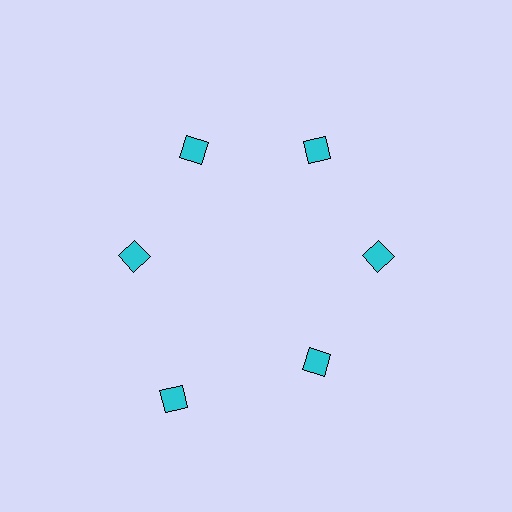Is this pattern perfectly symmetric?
No. The 6 cyan diamonds are arranged in a ring, but one element near the 7 o'clock position is pushed outward from the center, breaking the 6-fold rotational symmetry.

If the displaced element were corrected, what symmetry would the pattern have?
It would have 6-fold rotational symmetry — the pattern would map onto itself every 60 degrees.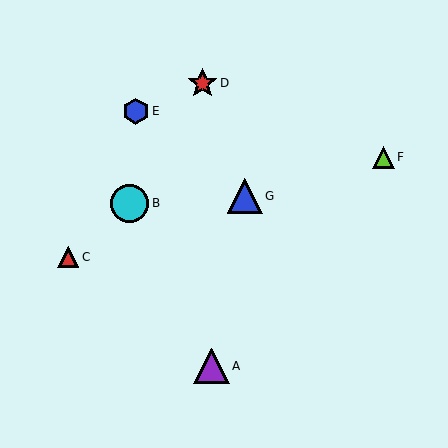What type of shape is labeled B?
Shape B is a cyan circle.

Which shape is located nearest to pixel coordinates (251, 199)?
The blue triangle (labeled G) at (245, 196) is nearest to that location.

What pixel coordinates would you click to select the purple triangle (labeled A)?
Click at (211, 366) to select the purple triangle A.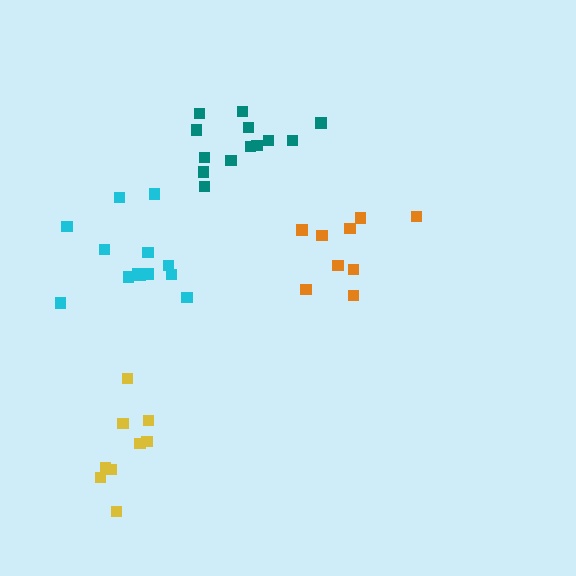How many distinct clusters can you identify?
There are 4 distinct clusters.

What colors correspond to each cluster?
The clusters are colored: orange, yellow, teal, cyan.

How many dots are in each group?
Group 1: 9 dots, Group 2: 9 dots, Group 3: 13 dots, Group 4: 13 dots (44 total).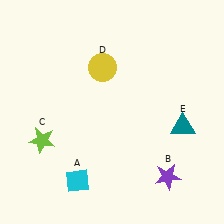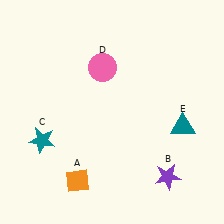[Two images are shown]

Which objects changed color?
A changed from cyan to orange. C changed from lime to teal. D changed from yellow to pink.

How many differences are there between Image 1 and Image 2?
There are 3 differences between the two images.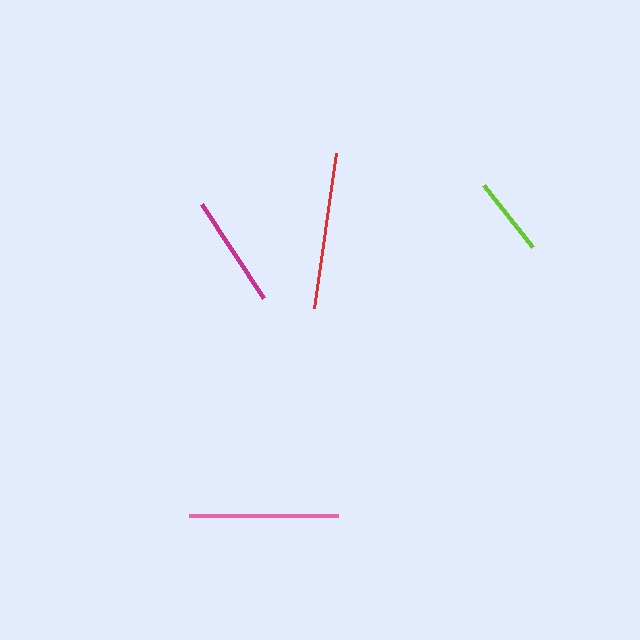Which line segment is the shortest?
The lime line is the shortest at approximately 79 pixels.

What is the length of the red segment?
The red segment is approximately 157 pixels long.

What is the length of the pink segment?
The pink segment is approximately 148 pixels long.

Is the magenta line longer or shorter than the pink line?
The pink line is longer than the magenta line.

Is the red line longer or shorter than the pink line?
The red line is longer than the pink line.